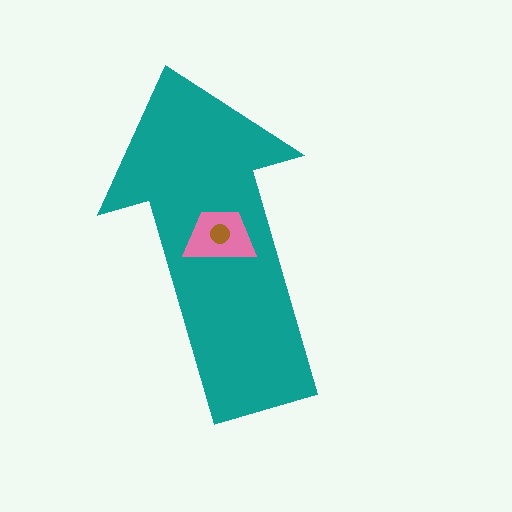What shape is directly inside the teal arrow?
The pink trapezoid.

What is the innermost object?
The brown circle.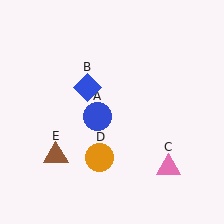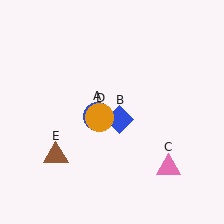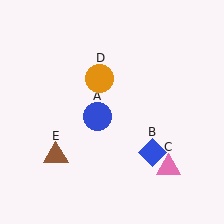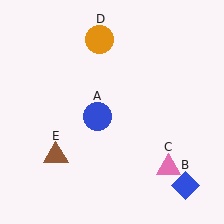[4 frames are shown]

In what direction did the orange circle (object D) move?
The orange circle (object D) moved up.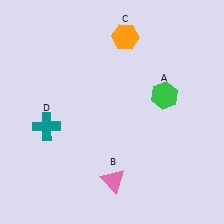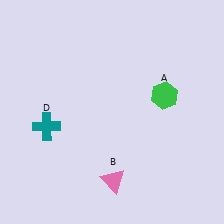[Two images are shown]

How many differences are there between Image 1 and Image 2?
There is 1 difference between the two images.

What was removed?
The orange hexagon (C) was removed in Image 2.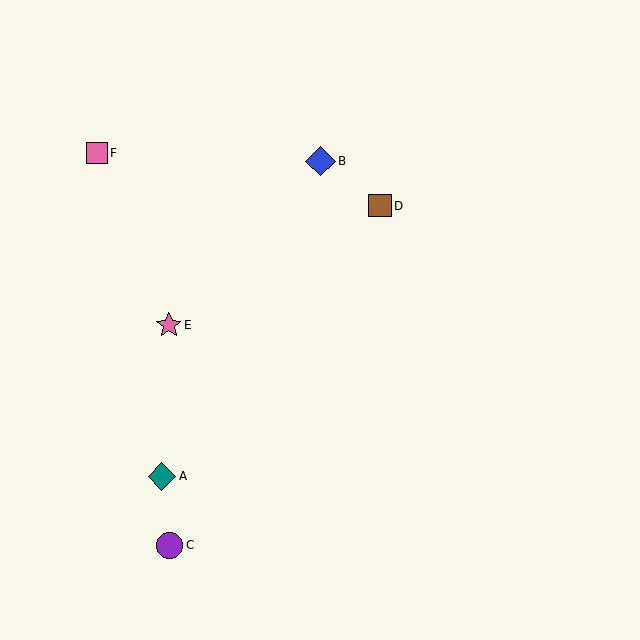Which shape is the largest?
The blue diamond (labeled B) is the largest.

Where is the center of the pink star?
The center of the pink star is at (169, 325).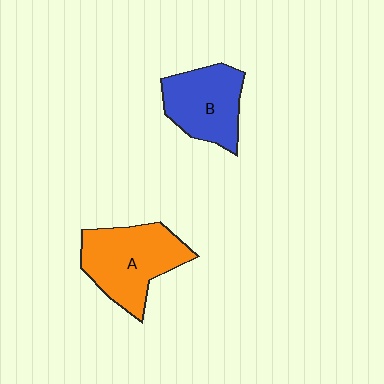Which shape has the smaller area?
Shape B (blue).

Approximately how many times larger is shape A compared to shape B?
Approximately 1.2 times.